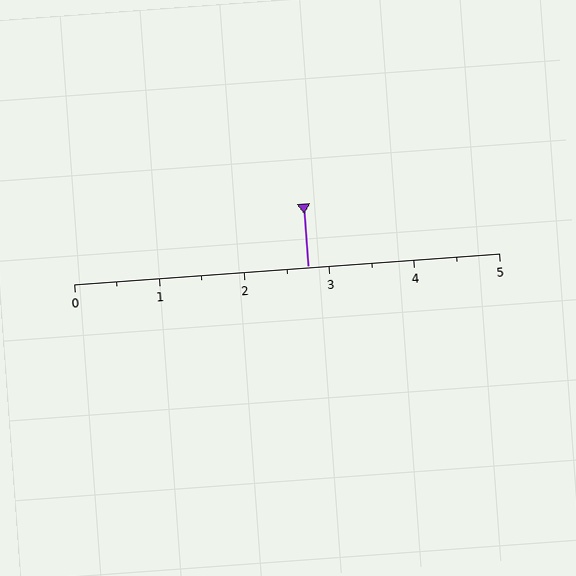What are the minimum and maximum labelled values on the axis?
The axis runs from 0 to 5.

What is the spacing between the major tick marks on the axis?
The major ticks are spaced 1 apart.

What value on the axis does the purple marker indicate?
The marker indicates approximately 2.8.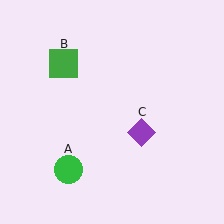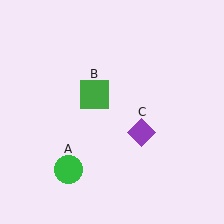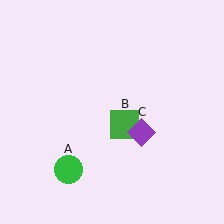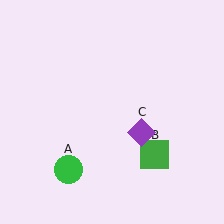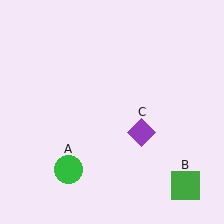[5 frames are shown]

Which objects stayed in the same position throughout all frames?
Green circle (object A) and purple diamond (object C) remained stationary.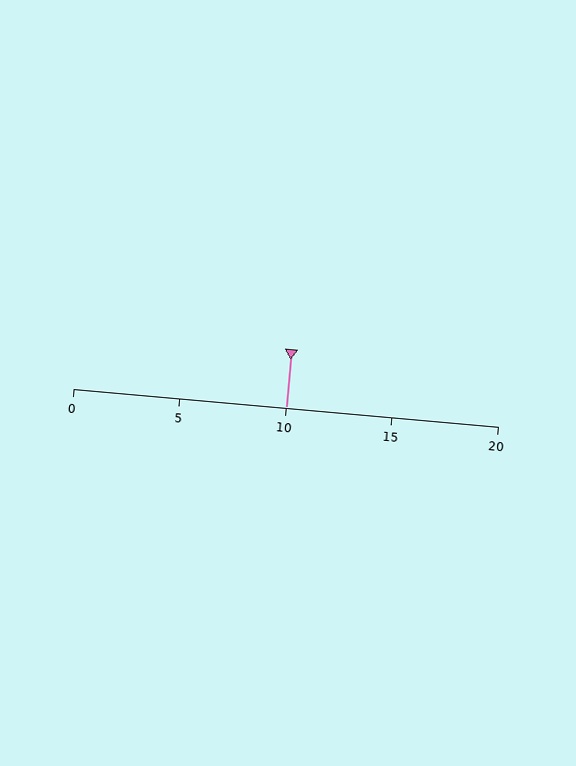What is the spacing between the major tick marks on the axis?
The major ticks are spaced 5 apart.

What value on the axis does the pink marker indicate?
The marker indicates approximately 10.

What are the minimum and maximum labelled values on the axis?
The axis runs from 0 to 20.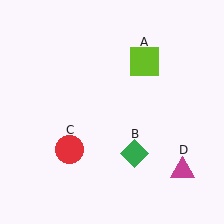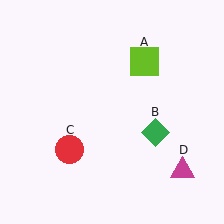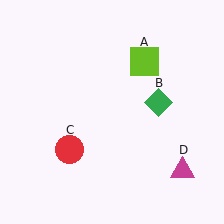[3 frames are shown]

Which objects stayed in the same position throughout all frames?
Lime square (object A) and red circle (object C) and magenta triangle (object D) remained stationary.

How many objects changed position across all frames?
1 object changed position: green diamond (object B).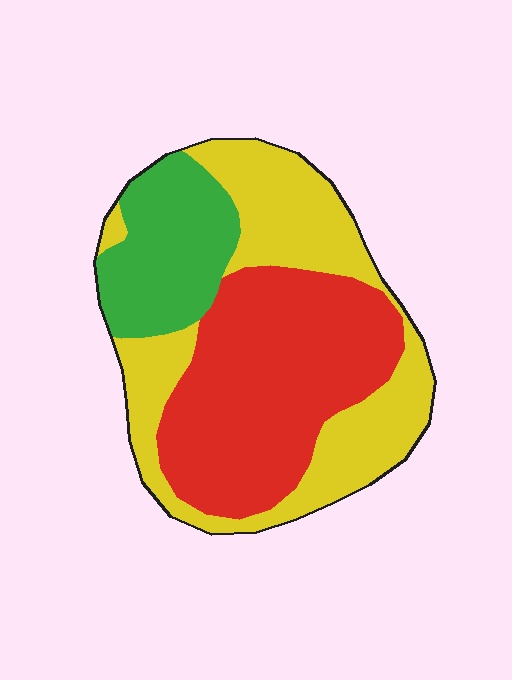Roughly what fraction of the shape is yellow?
Yellow takes up between a quarter and a half of the shape.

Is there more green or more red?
Red.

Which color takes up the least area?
Green, at roughly 20%.